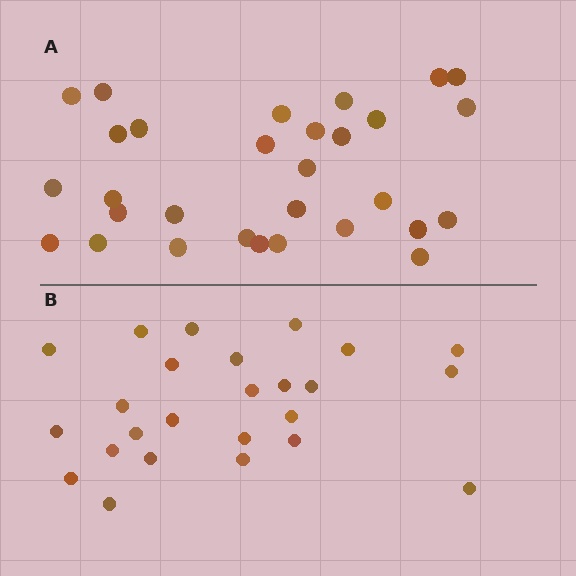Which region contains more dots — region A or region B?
Region A (the top region) has more dots.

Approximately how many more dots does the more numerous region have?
Region A has about 5 more dots than region B.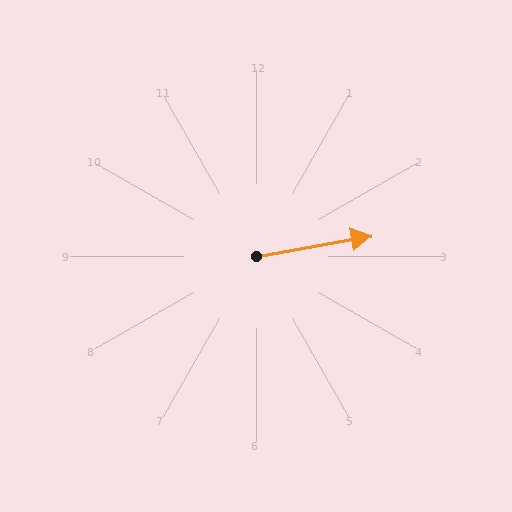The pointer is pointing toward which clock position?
Roughly 3 o'clock.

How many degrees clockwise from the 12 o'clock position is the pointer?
Approximately 80 degrees.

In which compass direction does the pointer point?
East.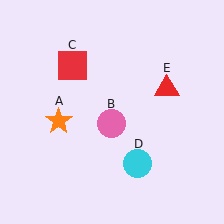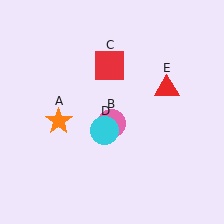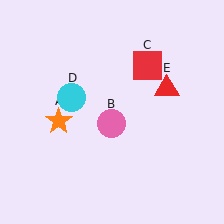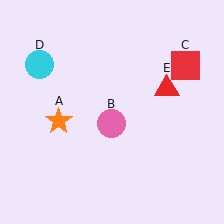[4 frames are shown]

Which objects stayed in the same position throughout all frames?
Orange star (object A) and pink circle (object B) and red triangle (object E) remained stationary.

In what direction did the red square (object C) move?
The red square (object C) moved right.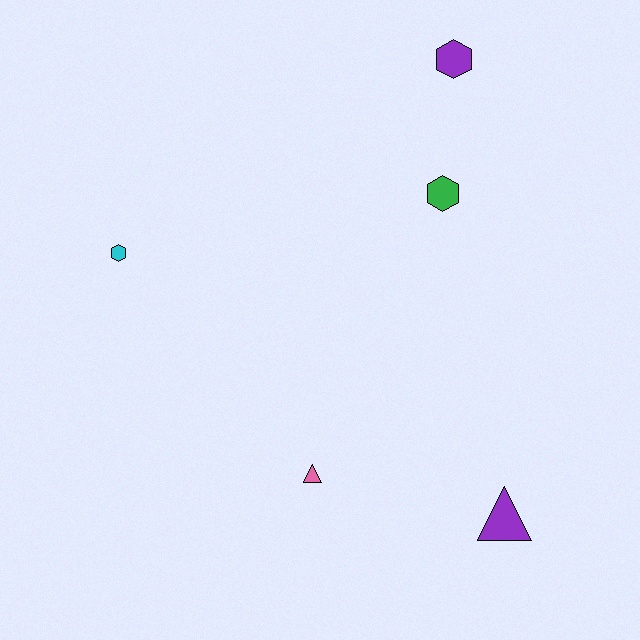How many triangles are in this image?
There are 2 triangles.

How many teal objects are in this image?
There are no teal objects.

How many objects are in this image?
There are 5 objects.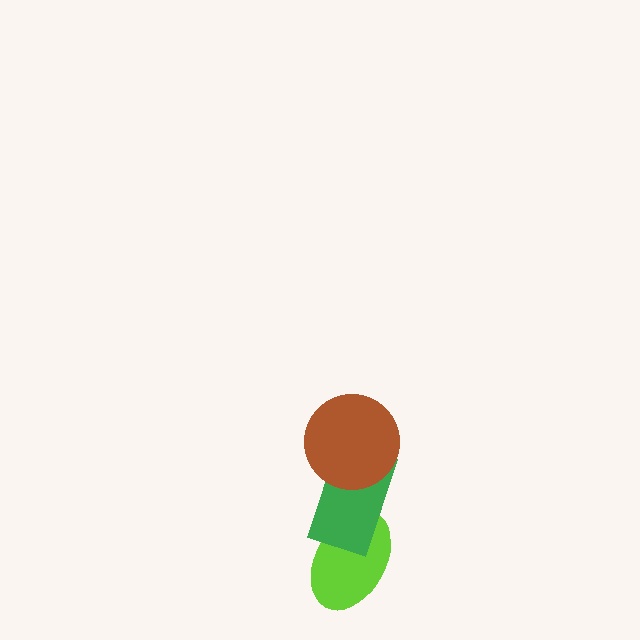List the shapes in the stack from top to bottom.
From top to bottom: the brown circle, the green rectangle, the lime ellipse.